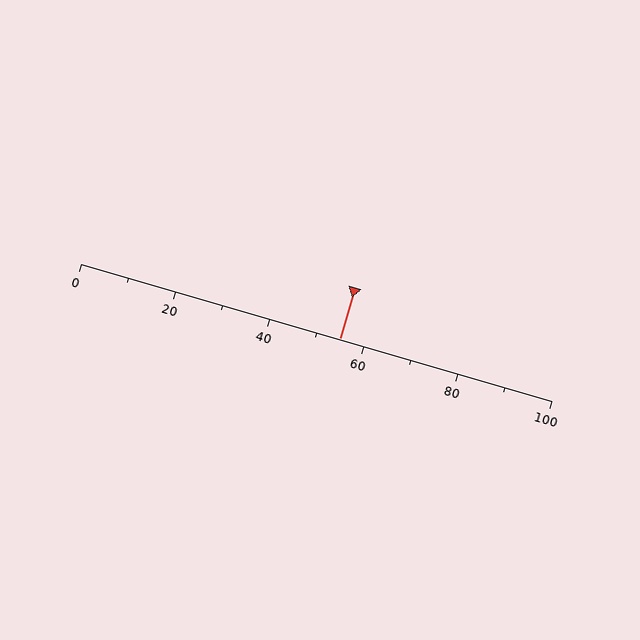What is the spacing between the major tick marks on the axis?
The major ticks are spaced 20 apart.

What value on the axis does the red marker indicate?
The marker indicates approximately 55.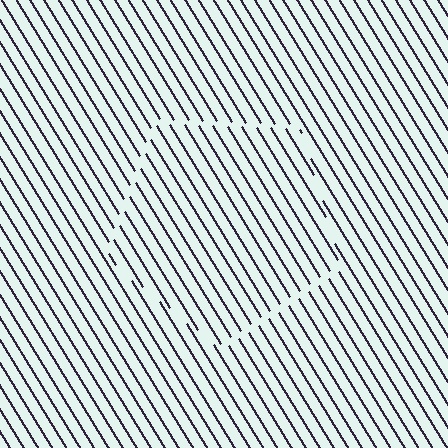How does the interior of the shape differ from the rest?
The interior of the shape contains the same grating, shifted by half a period — the contour is defined by the phase discontinuity where line-ends from the inner and outer gratings abut.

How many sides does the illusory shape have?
5 sides — the line-ends trace a pentagon.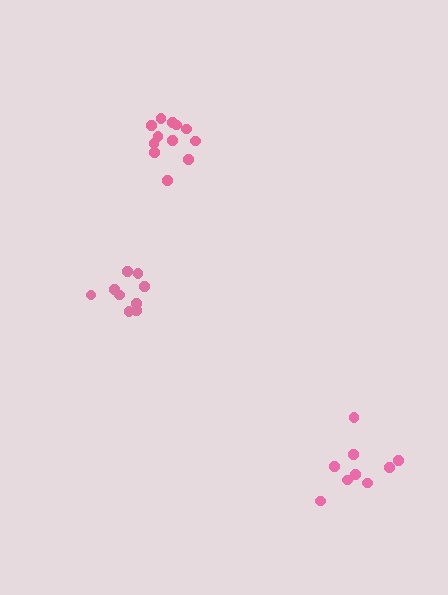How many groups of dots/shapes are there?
There are 3 groups.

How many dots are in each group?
Group 1: 9 dots, Group 2: 12 dots, Group 3: 9 dots (30 total).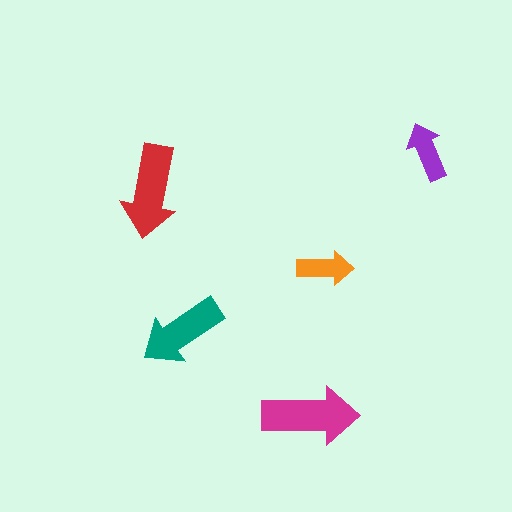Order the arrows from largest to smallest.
the magenta one, the red one, the teal one, the purple one, the orange one.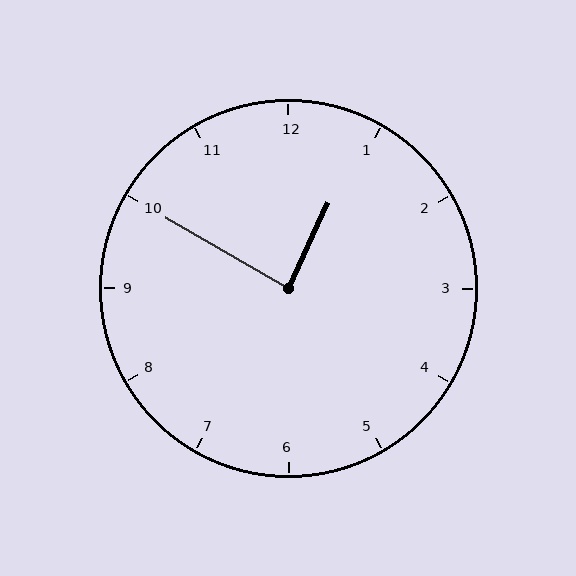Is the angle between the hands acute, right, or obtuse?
It is right.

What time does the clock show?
12:50.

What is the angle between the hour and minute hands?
Approximately 85 degrees.